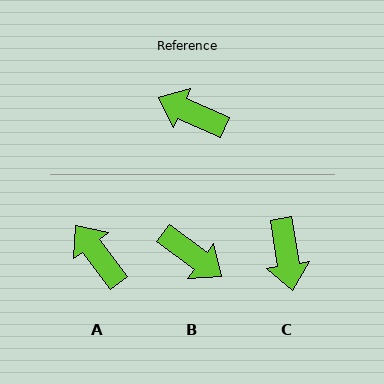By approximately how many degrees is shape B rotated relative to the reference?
Approximately 167 degrees counter-clockwise.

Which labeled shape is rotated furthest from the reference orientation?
B, about 167 degrees away.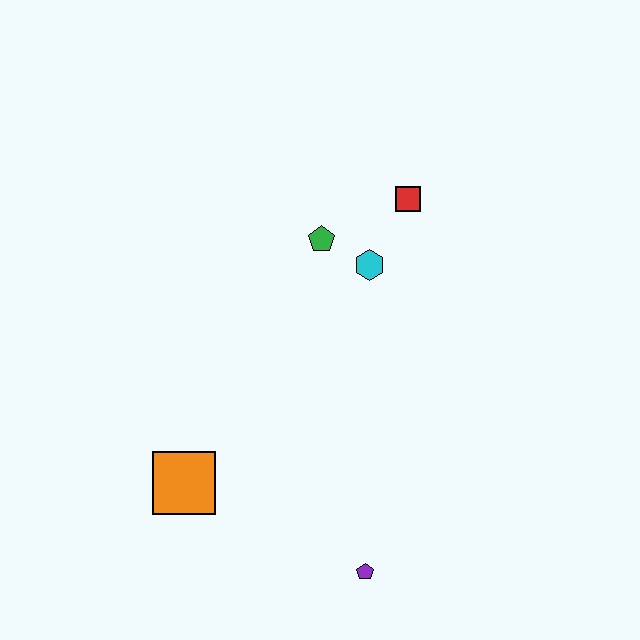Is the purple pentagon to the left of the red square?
Yes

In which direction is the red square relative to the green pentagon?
The red square is to the right of the green pentagon.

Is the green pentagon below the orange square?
No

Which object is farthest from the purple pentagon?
The red square is farthest from the purple pentagon.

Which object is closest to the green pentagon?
The cyan hexagon is closest to the green pentagon.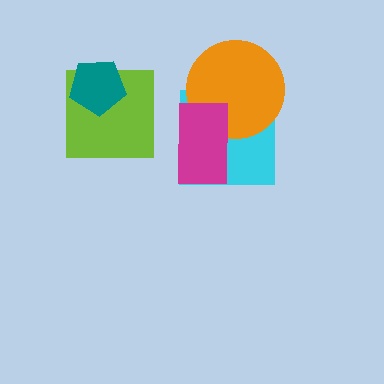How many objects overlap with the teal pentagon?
1 object overlaps with the teal pentagon.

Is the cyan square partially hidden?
Yes, it is partially covered by another shape.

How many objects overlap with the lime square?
1 object overlaps with the lime square.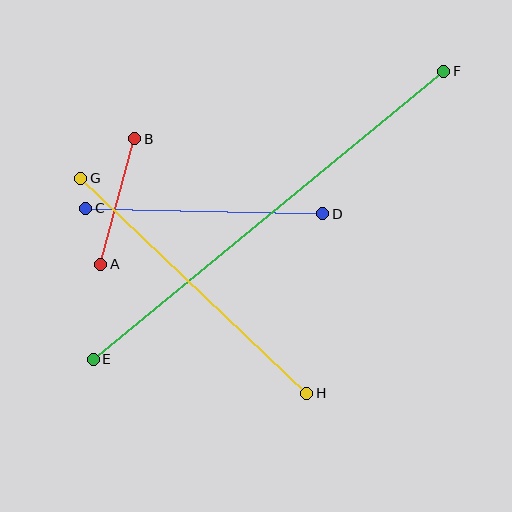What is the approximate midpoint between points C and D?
The midpoint is at approximately (204, 211) pixels.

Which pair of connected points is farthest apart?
Points E and F are farthest apart.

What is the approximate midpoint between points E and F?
The midpoint is at approximately (269, 215) pixels.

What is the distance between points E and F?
The distance is approximately 454 pixels.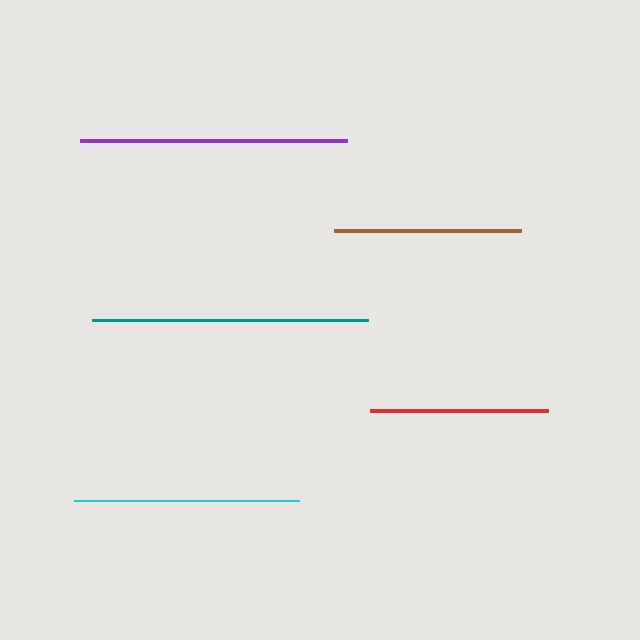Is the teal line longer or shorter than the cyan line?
The teal line is longer than the cyan line.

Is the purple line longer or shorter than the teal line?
The teal line is longer than the purple line.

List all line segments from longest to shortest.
From longest to shortest: teal, purple, cyan, brown, red.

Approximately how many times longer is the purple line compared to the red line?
The purple line is approximately 1.5 times the length of the red line.